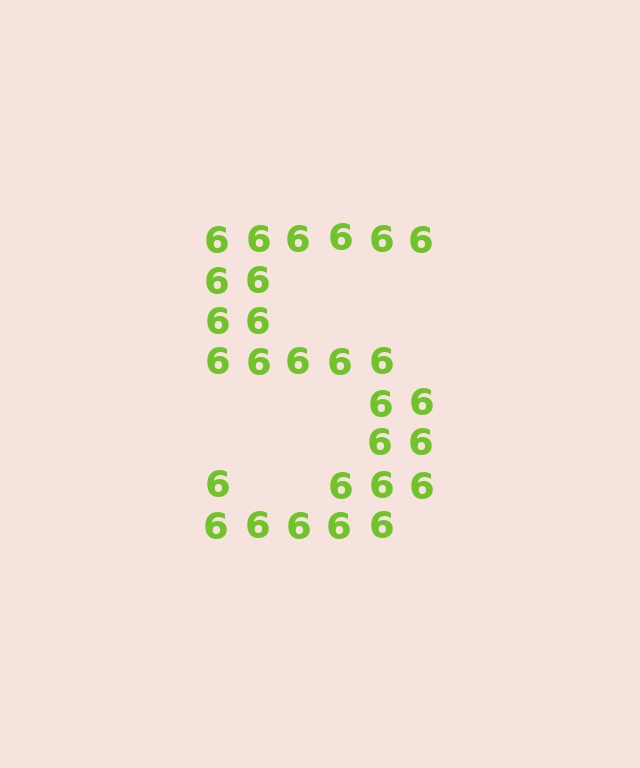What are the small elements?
The small elements are digit 6's.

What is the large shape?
The large shape is the digit 5.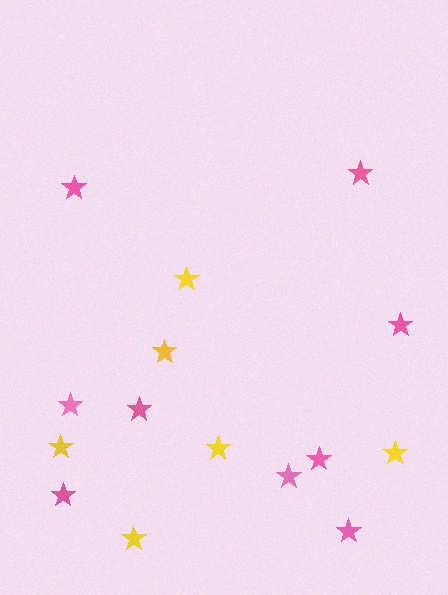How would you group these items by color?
There are 2 groups: one group of pink stars (9) and one group of yellow stars (6).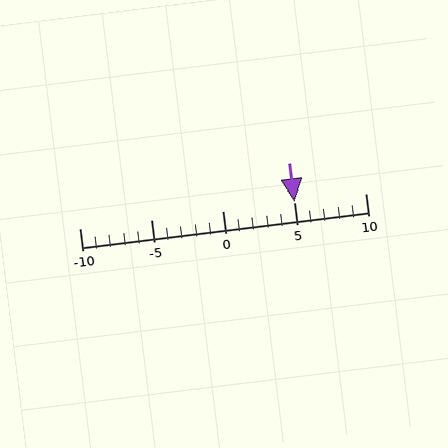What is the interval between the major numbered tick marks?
The major tick marks are spaced 5 units apart.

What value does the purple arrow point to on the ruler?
The purple arrow points to approximately 5.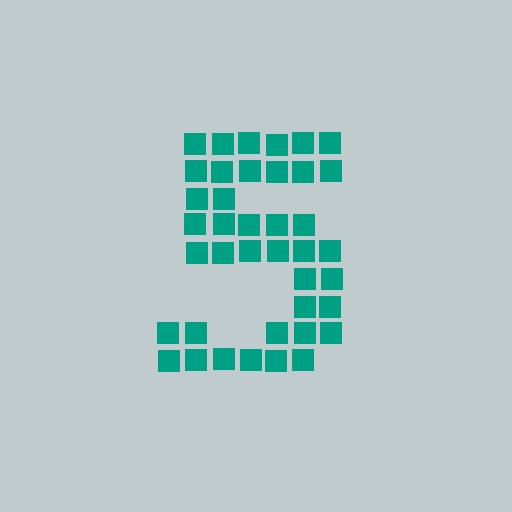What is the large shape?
The large shape is the digit 5.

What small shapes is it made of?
It is made of small squares.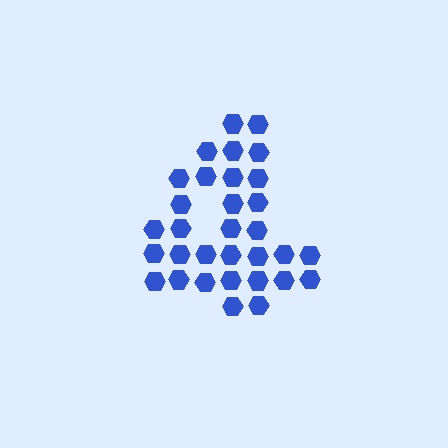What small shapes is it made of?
It is made of small hexagons.